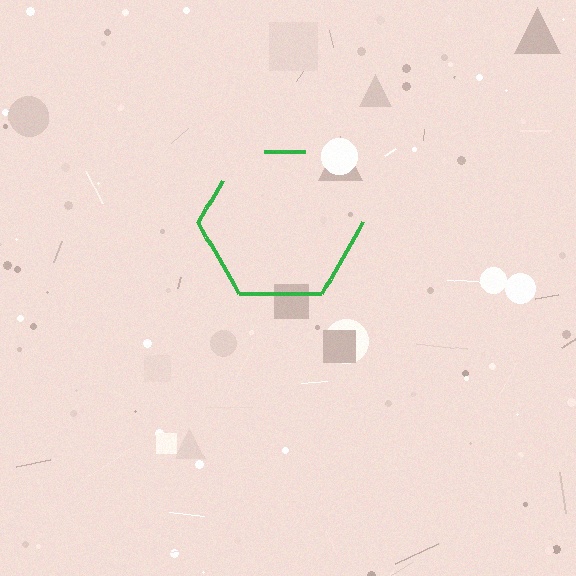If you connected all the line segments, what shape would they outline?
They would outline a hexagon.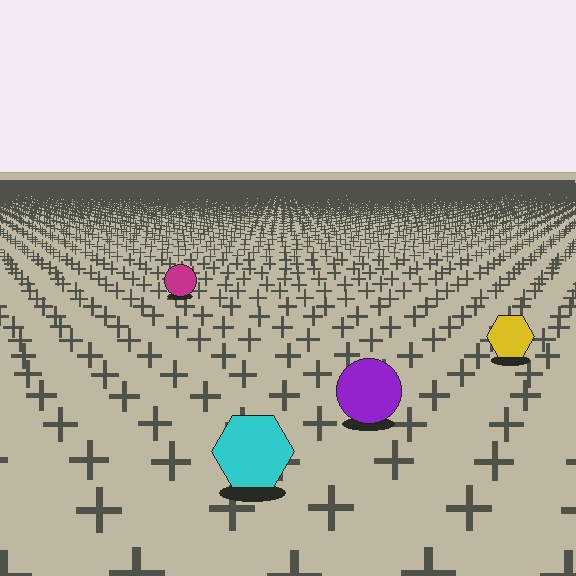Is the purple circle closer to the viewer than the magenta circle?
Yes. The purple circle is closer — you can tell from the texture gradient: the ground texture is coarser near it.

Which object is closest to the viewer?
The cyan hexagon is closest. The texture marks near it are larger and more spread out.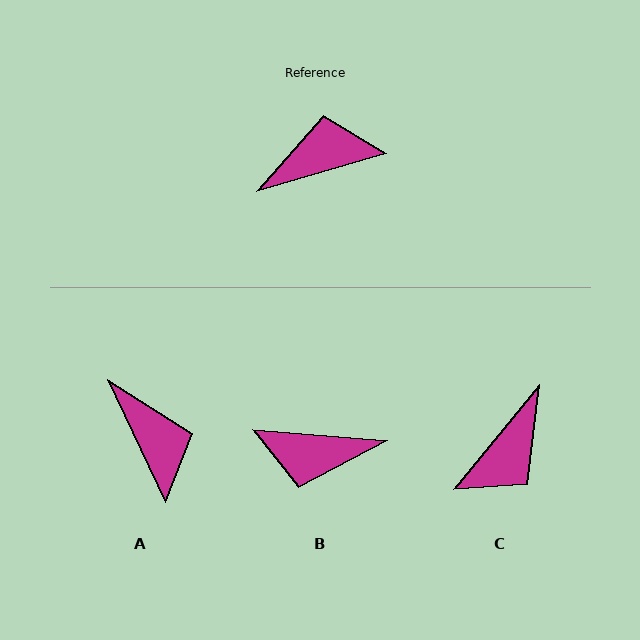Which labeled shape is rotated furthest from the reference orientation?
B, about 159 degrees away.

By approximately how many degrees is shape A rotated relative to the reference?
Approximately 81 degrees clockwise.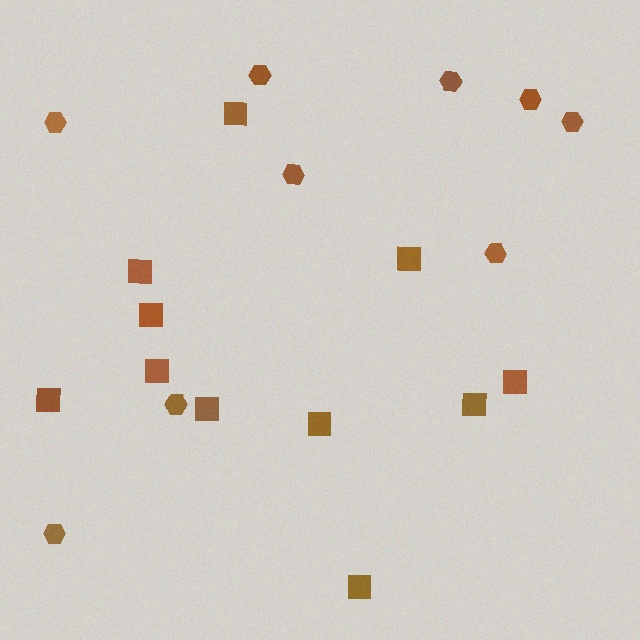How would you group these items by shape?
There are 2 groups: one group of hexagons (9) and one group of squares (11).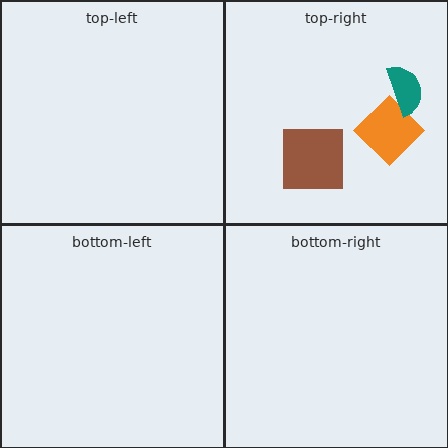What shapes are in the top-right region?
The orange diamond, the teal semicircle, the brown square.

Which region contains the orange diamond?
The top-right region.